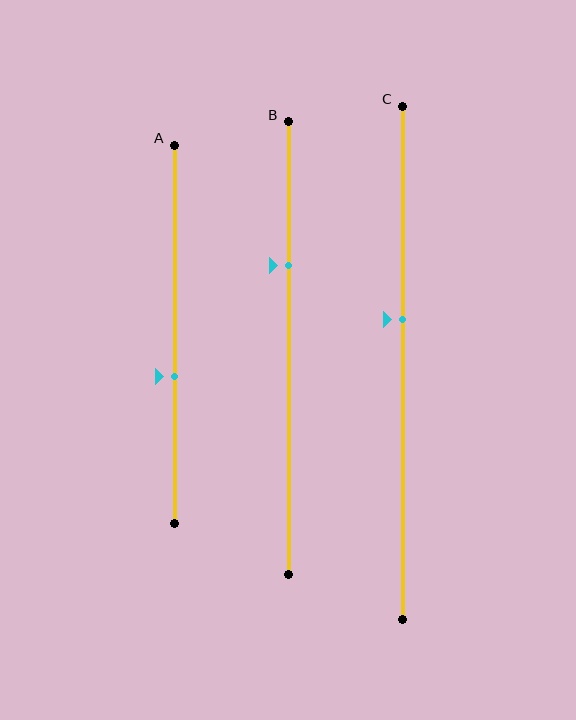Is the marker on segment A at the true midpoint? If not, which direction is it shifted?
No, the marker on segment A is shifted downward by about 11% of the segment length.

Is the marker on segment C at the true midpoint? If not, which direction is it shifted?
No, the marker on segment C is shifted upward by about 8% of the segment length.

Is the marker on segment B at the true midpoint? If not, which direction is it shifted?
No, the marker on segment B is shifted upward by about 18% of the segment length.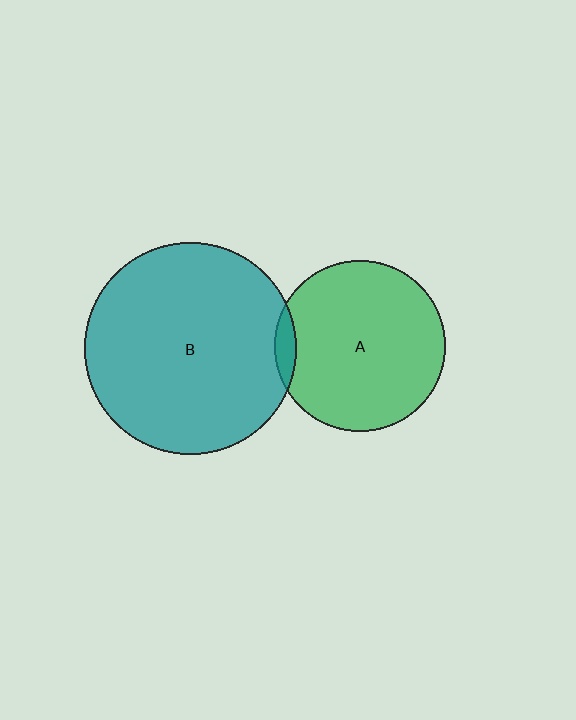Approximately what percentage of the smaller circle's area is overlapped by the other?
Approximately 5%.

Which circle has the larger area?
Circle B (teal).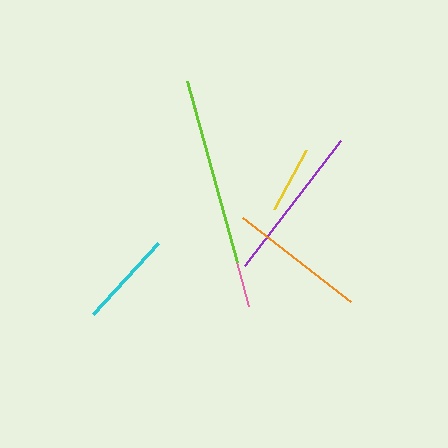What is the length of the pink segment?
The pink segment is approximately 218 pixels long.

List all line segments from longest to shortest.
From longest to shortest: pink, lime, purple, orange, cyan, yellow.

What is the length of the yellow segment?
The yellow segment is approximately 66 pixels long.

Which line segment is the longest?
The pink line is the longest at approximately 218 pixels.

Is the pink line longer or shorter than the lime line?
The pink line is longer than the lime line.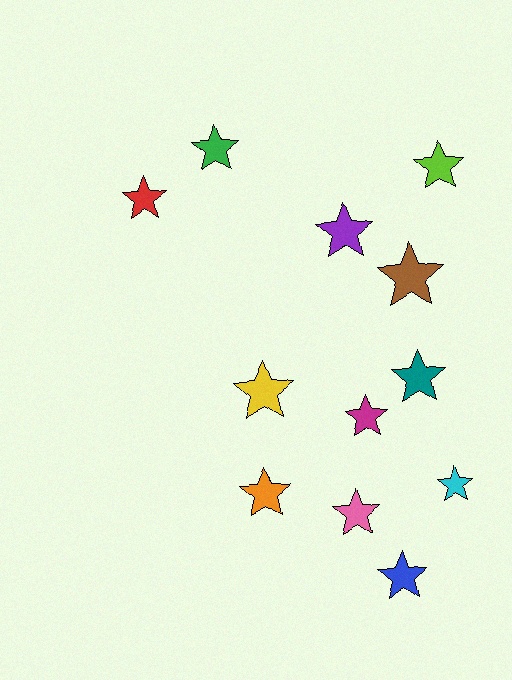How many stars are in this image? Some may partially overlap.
There are 12 stars.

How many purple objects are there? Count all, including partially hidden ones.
There is 1 purple object.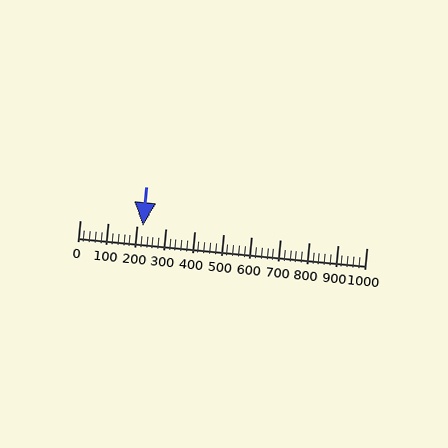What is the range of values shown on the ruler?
The ruler shows values from 0 to 1000.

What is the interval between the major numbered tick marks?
The major tick marks are spaced 100 units apart.